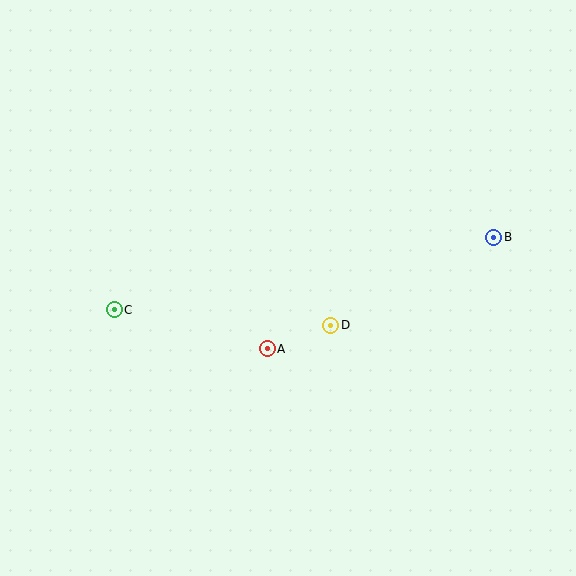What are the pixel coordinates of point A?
Point A is at (267, 349).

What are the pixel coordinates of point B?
Point B is at (494, 237).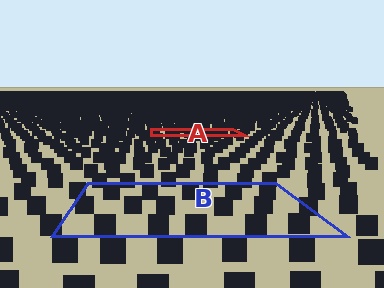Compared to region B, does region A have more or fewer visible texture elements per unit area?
Region A has more texture elements per unit area — they are packed more densely because it is farther away.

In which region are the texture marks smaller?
The texture marks are smaller in region A, because it is farther away.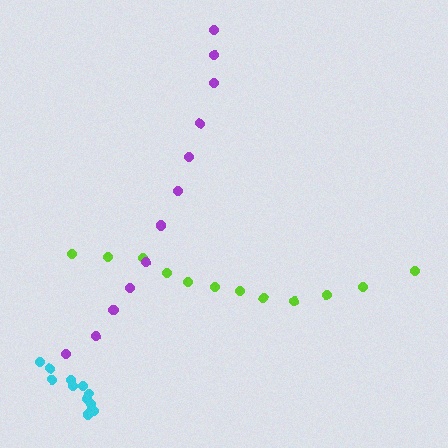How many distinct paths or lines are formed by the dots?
There are 3 distinct paths.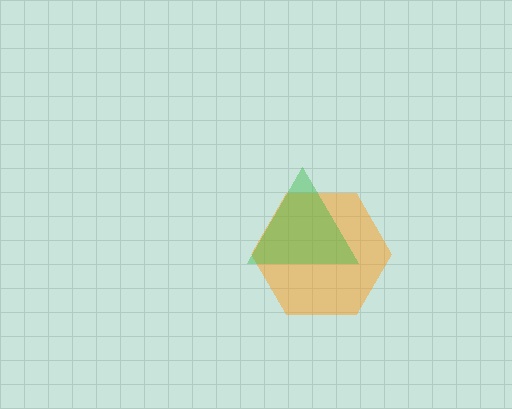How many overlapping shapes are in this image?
There are 2 overlapping shapes in the image.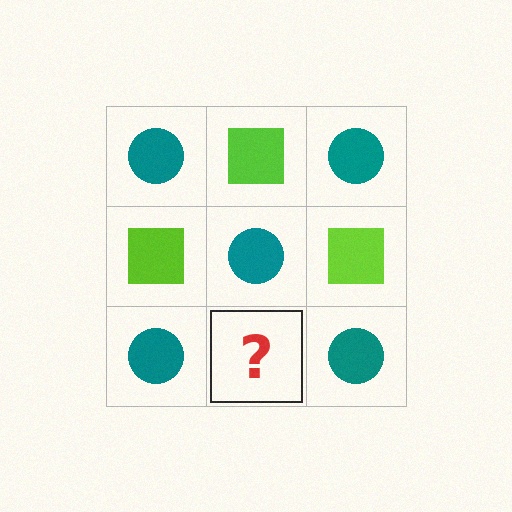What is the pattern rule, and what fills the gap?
The rule is that it alternates teal circle and lime square in a checkerboard pattern. The gap should be filled with a lime square.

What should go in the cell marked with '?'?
The missing cell should contain a lime square.